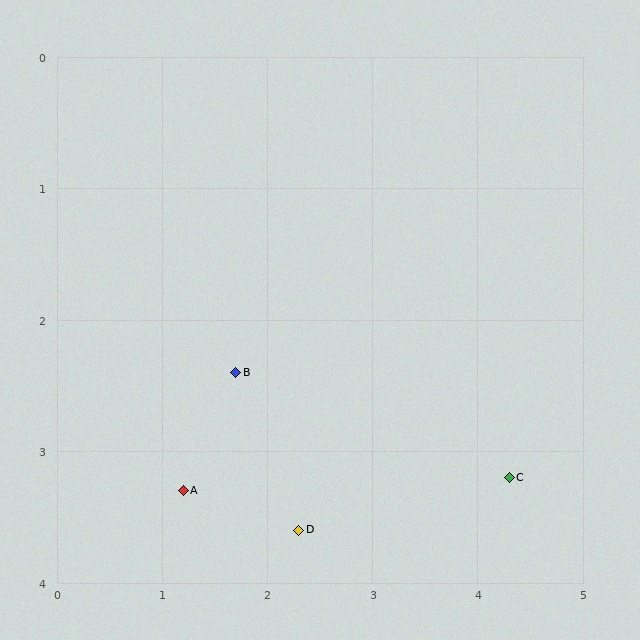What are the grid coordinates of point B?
Point B is at approximately (1.7, 2.4).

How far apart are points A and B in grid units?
Points A and B are about 1.0 grid units apart.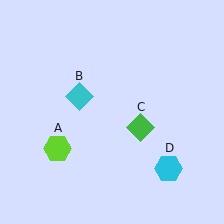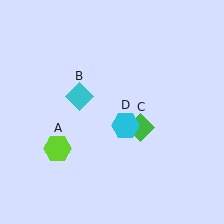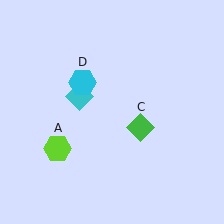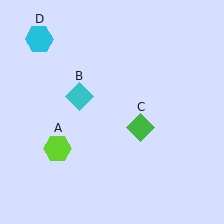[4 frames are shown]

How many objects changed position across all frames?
1 object changed position: cyan hexagon (object D).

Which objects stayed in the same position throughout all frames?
Lime hexagon (object A) and cyan diamond (object B) and green diamond (object C) remained stationary.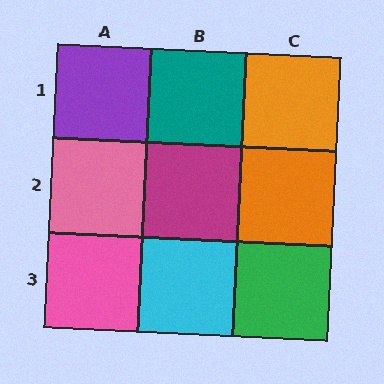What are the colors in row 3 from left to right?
Pink, cyan, green.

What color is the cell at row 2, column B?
Magenta.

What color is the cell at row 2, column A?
Pink.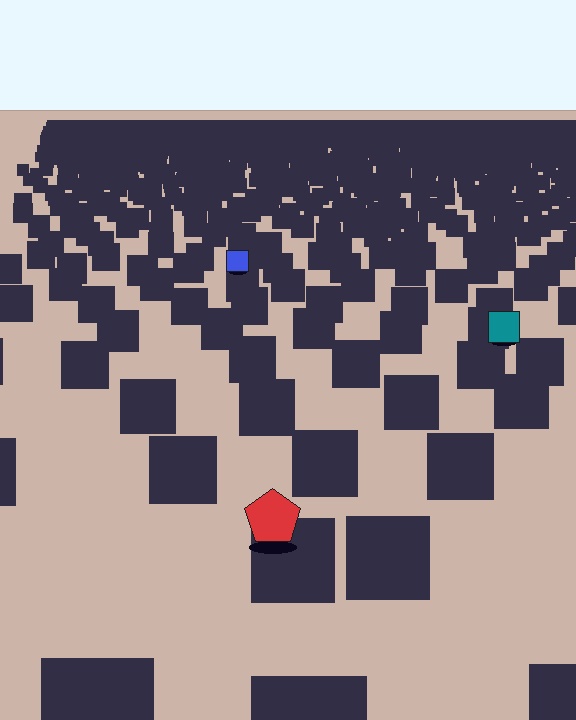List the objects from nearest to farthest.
From nearest to farthest: the red pentagon, the teal square, the blue square.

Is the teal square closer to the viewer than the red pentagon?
No. The red pentagon is closer — you can tell from the texture gradient: the ground texture is coarser near it.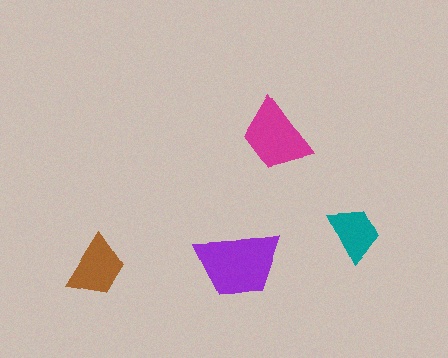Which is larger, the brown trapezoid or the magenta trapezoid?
The magenta one.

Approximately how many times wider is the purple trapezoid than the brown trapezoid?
About 1.5 times wider.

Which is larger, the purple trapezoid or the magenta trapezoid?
The purple one.